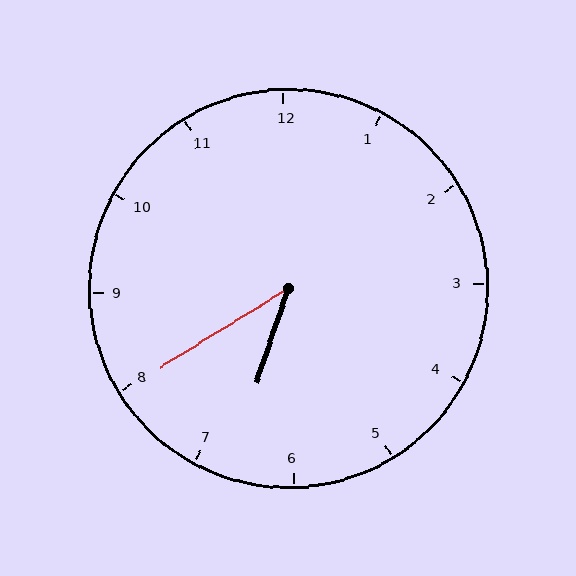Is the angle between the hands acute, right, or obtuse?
It is acute.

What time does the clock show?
6:40.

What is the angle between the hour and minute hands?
Approximately 40 degrees.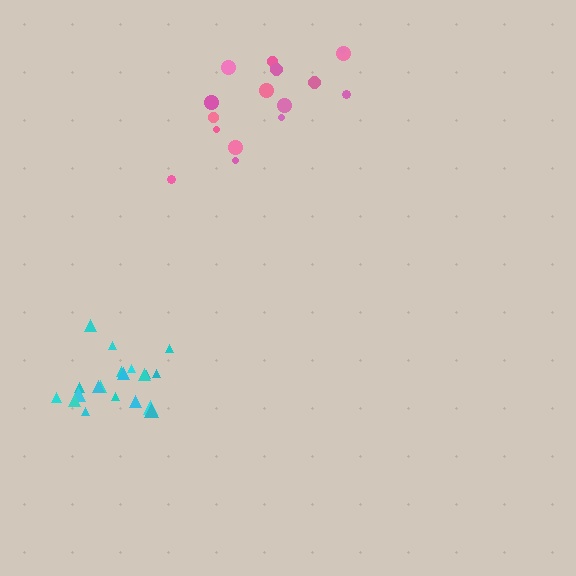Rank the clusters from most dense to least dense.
cyan, pink.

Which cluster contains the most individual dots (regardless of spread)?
Cyan (20).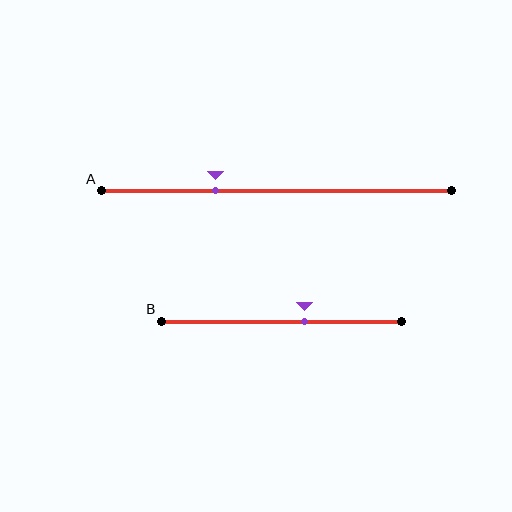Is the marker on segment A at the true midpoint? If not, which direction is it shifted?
No, the marker on segment A is shifted to the left by about 17% of the segment length.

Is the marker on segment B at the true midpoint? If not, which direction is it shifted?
No, the marker on segment B is shifted to the right by about 10% of the segment length.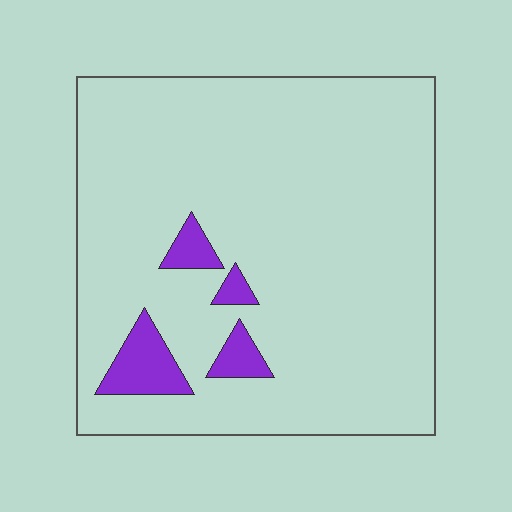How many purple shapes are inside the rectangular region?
4.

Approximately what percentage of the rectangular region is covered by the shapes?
Approximately 5%.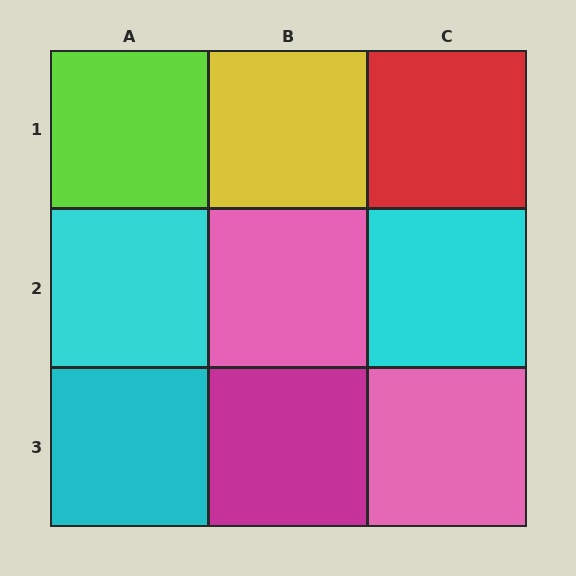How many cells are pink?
2 cells are pink.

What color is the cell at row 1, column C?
Red.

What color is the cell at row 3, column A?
Cyan.